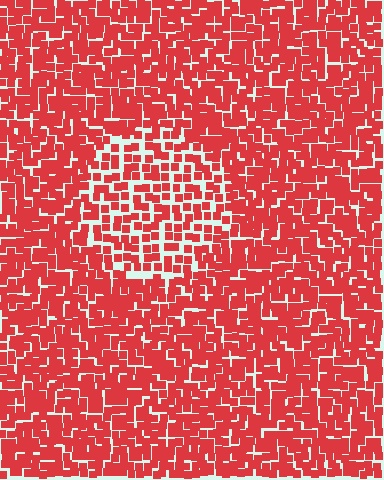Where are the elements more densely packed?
The elements are more densely packed outside the circle boundary.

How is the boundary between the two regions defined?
The boundary is defined by a change in element density (approximately 1.6x ratio). All elements are the same color, size, and shape.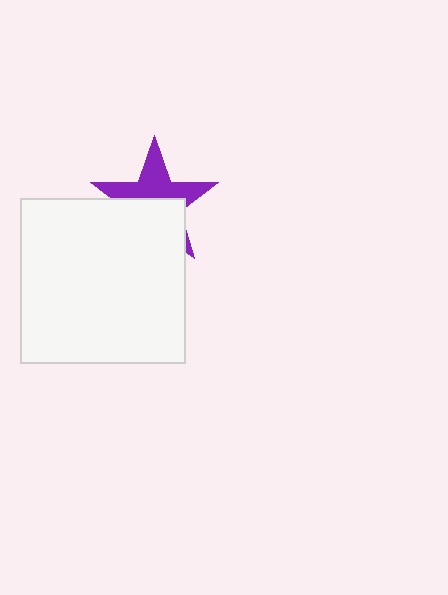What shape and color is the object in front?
The object in front is a white square.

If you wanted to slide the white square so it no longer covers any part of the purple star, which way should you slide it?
Slide it down — that is the most direct way to separate the two shapes.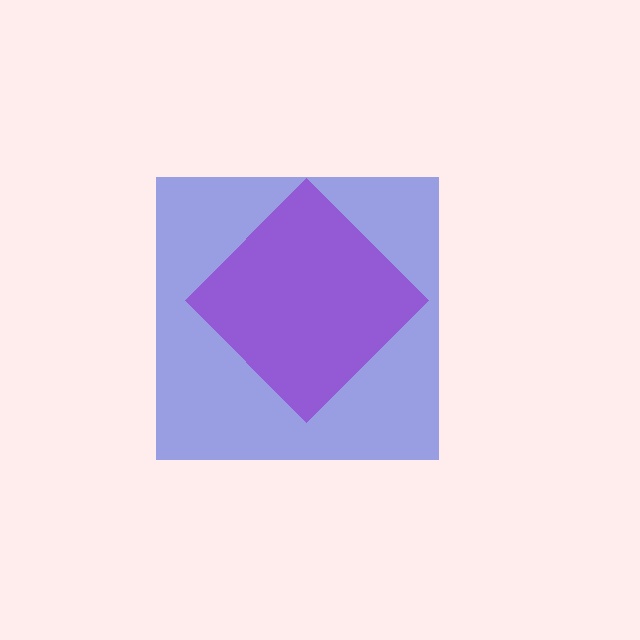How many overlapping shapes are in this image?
There are 2 overlapping shapes in the image.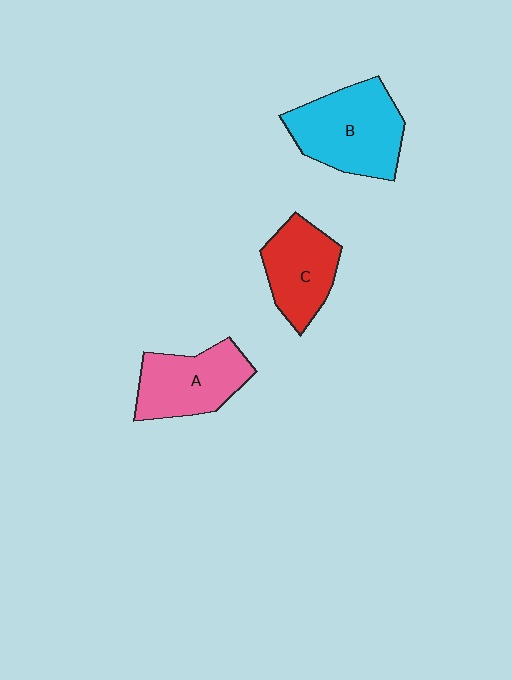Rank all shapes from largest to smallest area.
From largest to smallest: B (cyan), A (pink), C (red).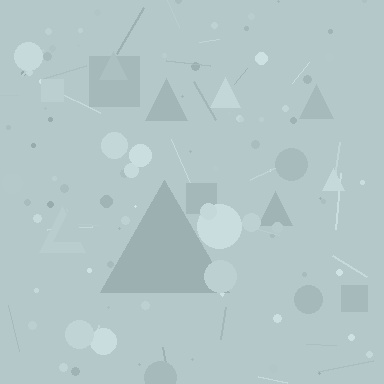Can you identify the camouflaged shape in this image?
The camouflaged shape is a triangle.